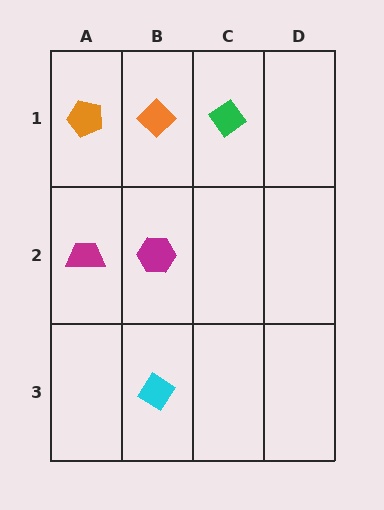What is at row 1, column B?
An orange diamond.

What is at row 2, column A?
A magenta trapezoid.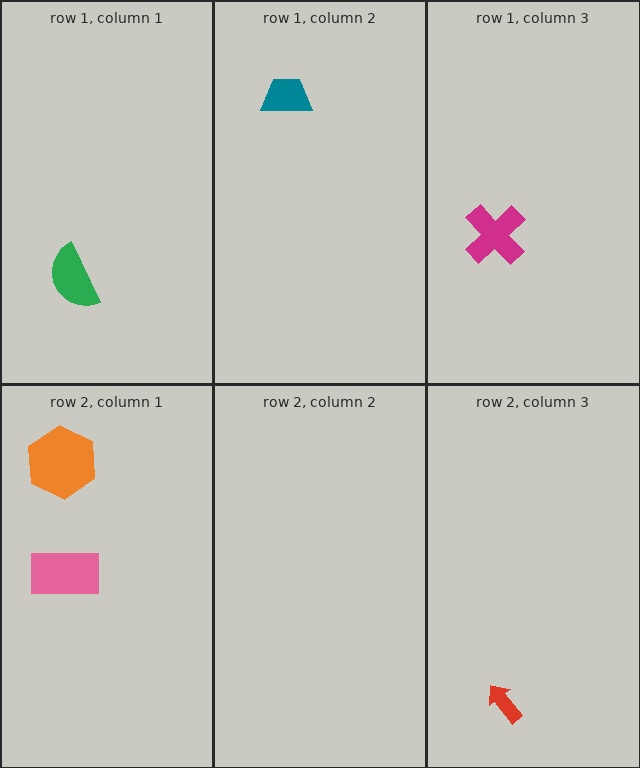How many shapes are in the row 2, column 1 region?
2.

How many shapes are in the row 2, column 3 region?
1.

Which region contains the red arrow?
The row 2, column 3 region.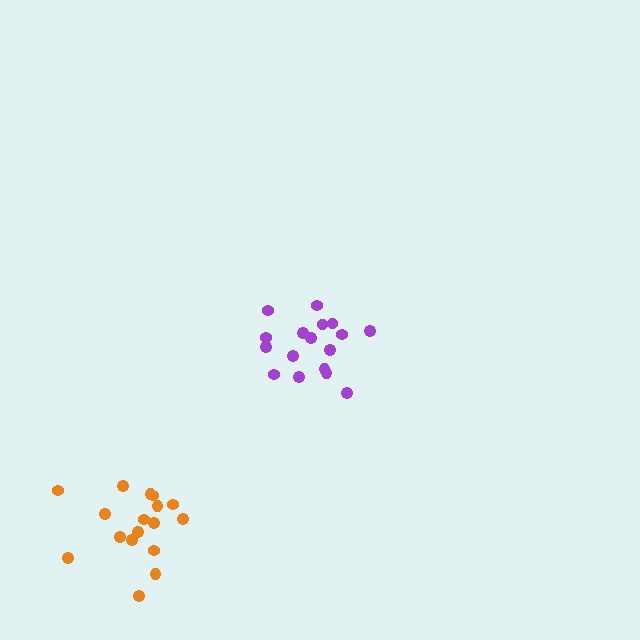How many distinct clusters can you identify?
There are 2 distinct clusters.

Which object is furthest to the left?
The orange cluster is leftmost.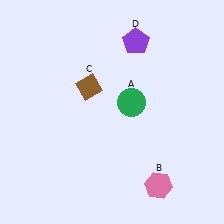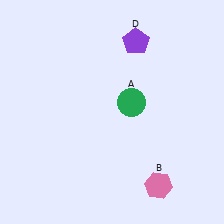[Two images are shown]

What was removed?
The brown diamond (C) was removed in Image 2.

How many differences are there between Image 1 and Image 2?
There is 1 difference between the two images.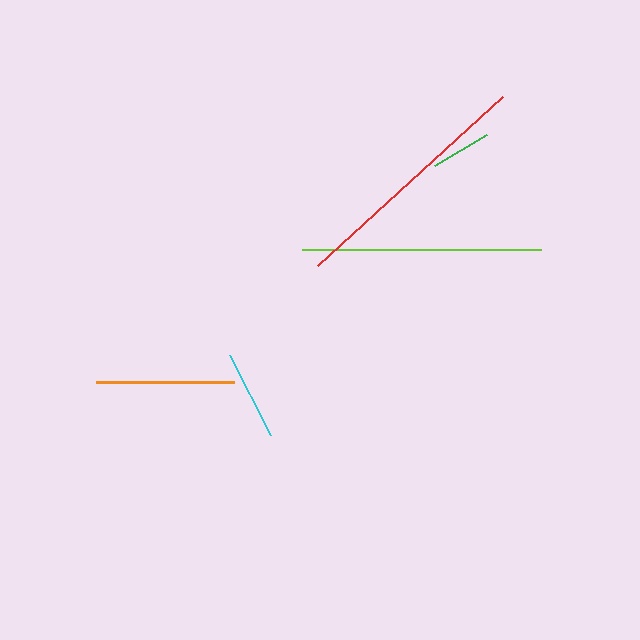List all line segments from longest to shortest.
From longest to shortest: red, lime, orange, cyan, green.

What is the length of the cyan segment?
The cyan segment is approximately 90 pixels long.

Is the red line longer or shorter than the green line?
The red line is longer than the green line.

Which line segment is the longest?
The red line is the longest at approximately 251 pixels.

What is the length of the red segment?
The red segment is approximately 251 pixels long.